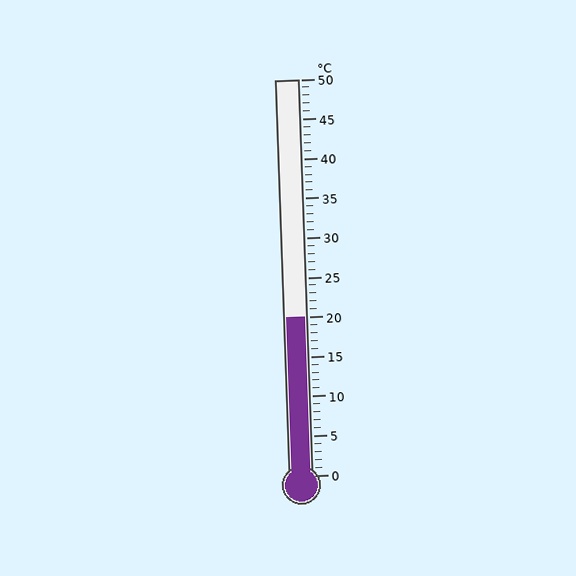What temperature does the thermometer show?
The thermometer shows approximately 20°C.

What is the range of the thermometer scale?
The thermometer scale ranges from 0°C to 50°C.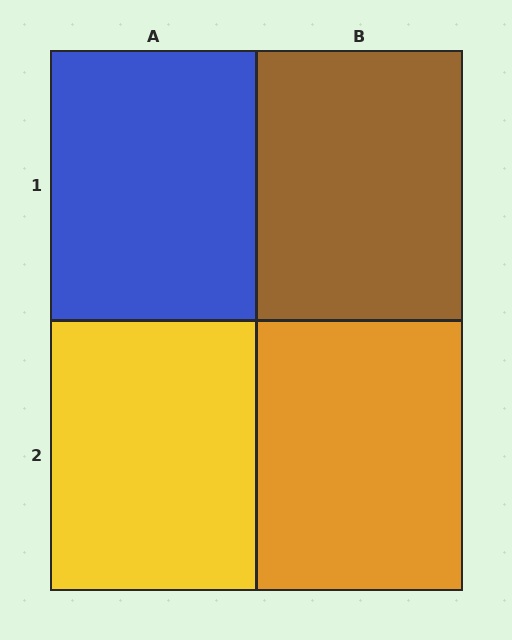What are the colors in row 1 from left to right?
Blue, brown.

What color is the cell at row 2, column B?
Orange.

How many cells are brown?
1 cell is brown.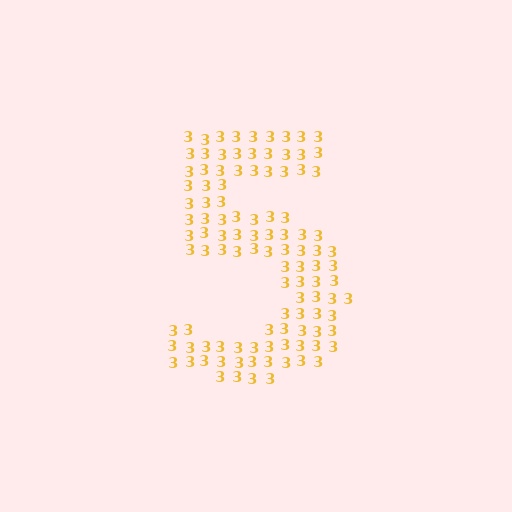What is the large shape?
The large shape is the digit 5.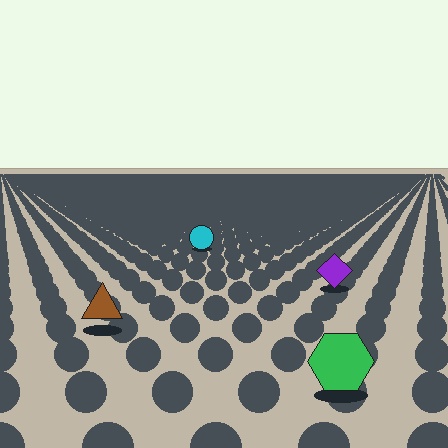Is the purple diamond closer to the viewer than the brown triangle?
No. The brown triangle is closer — you can tell from the texture gradient: the ground texture is coarser near it.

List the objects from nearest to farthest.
From nearest to farthest: the green hexagon, the brown triangle, the purple diamond, the cyan circle.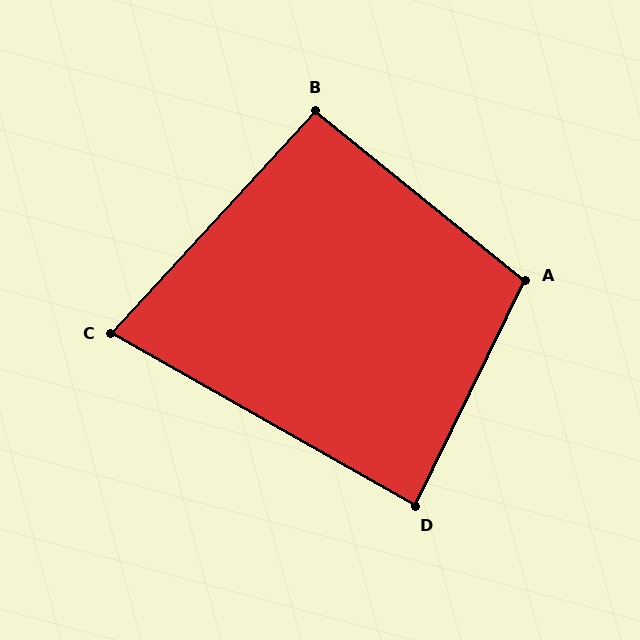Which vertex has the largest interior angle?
A, at approximately 103 degrees.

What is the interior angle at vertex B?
Approximately 94 degrees (approximately right).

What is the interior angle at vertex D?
Approximately 86 degrees (approximately right).